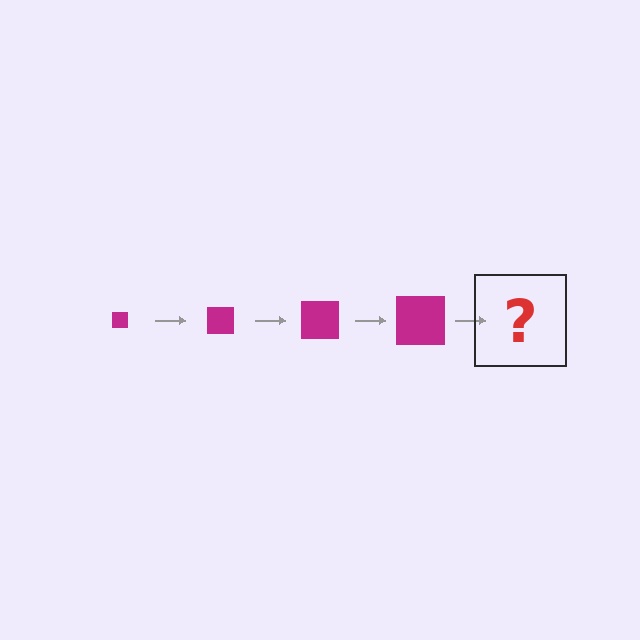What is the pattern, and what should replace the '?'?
The pattern is that the square gets progressively larger each step. The '?' should be a magenta square, larger than the previous one.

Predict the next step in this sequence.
The next step is a magenta square, larger than the previous one.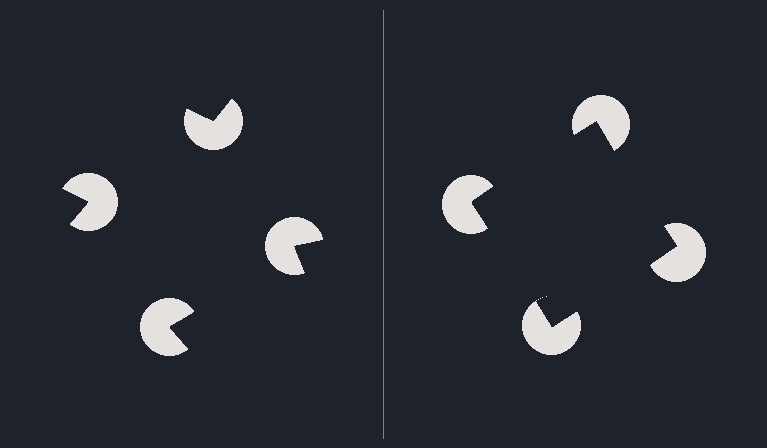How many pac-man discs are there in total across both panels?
8 — 4 on each side.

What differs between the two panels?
The pac-man discs are positioned identically on both sides; only the wedge orientations differ. On the right they align to a square; on the left they are misaligned.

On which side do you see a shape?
An illusory square appears on the right side. On the left side the wedge cuts are rotated, so no coherent shape forms.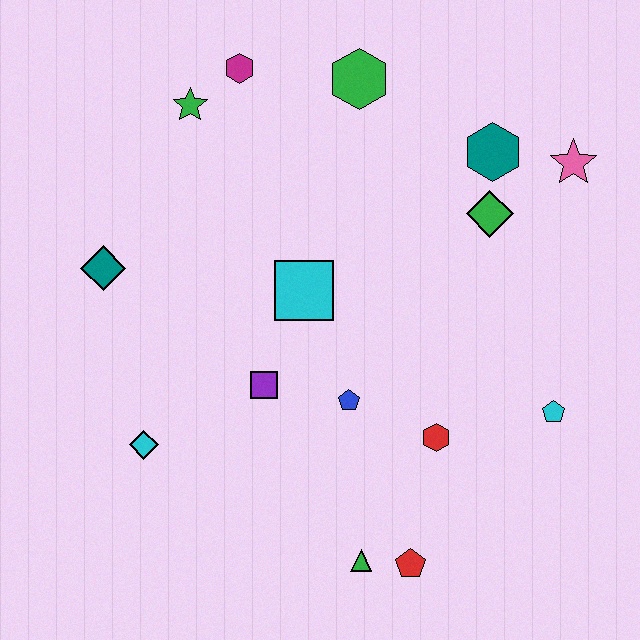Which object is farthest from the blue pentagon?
The magenta hexagon is farthest from the blue pentagon.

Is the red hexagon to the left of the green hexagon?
No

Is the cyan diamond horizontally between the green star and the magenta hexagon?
No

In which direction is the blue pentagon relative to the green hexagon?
The blue pentagon is below the green hexagon.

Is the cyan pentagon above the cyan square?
No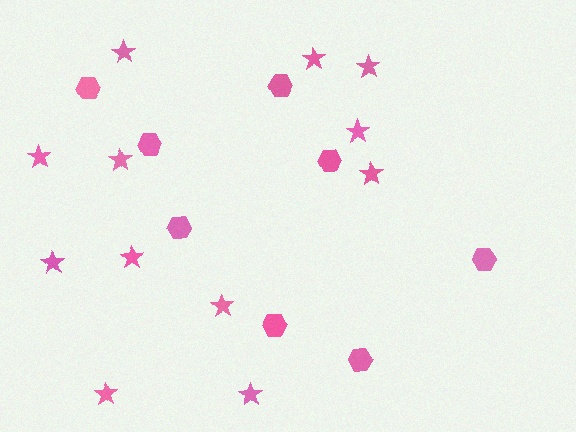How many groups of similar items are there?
There are 2 groups: one group of hexagons (8) and one group of stars (12).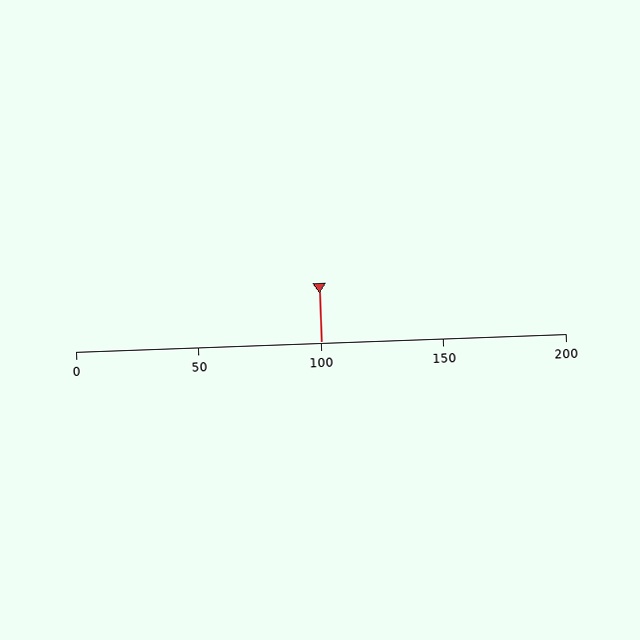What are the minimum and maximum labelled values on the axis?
The axis runs from 0 to 200.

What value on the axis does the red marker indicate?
The marker indicates approximately 100.